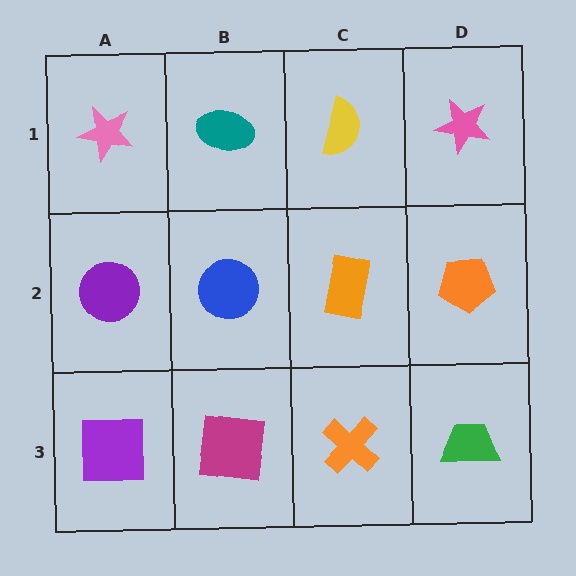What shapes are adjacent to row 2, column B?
A teal ellipse (row 1, column B), a magenta square (row 3, column B), a purple circle (row 2, column A), an orange rectangle (row 2, column C).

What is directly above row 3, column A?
A purple circle.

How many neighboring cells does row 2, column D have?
3.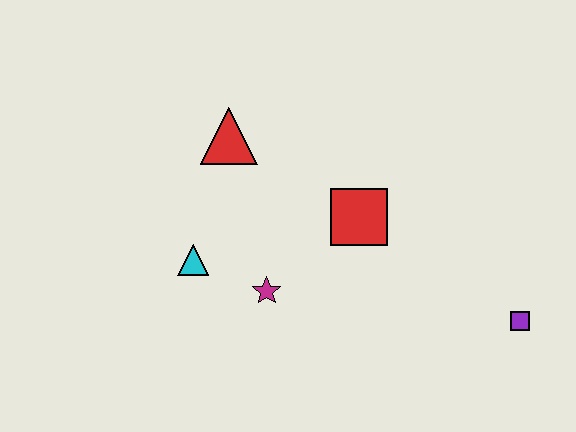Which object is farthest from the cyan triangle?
The purple square is farthest from the cyan triangle.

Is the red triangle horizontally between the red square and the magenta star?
No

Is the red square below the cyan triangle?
No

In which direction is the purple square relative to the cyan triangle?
The purple square is to the right of the cyan triangle.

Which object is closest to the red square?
The magenta star is closest to the red square.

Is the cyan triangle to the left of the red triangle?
Yes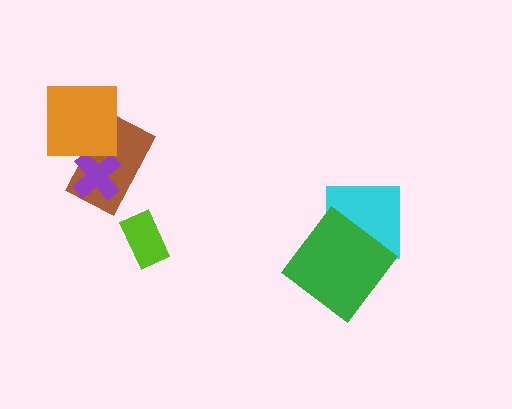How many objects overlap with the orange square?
1 object overlaps with the orange square.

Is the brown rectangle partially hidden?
Yes, it is partially covered by another shape.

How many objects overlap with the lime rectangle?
0 objects overlap with the lime rectangle.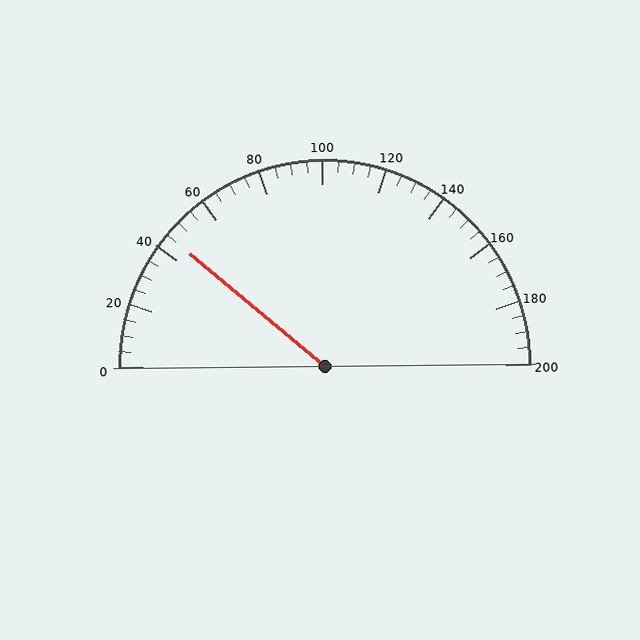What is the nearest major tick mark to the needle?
The nearest major tick mark is 40.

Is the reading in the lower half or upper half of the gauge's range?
The reading is in the lower half of the range (0 to 200).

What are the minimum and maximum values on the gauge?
The gauge ranges from 0 to 200.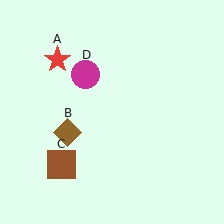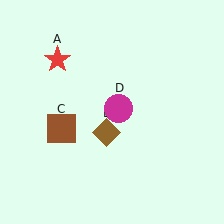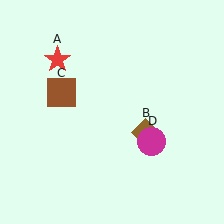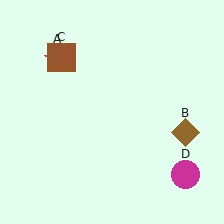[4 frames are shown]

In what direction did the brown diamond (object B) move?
The brown diamond (object B) moved right.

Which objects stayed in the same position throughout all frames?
Red star (object A) remained stationary.